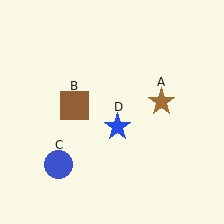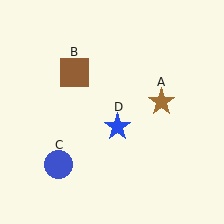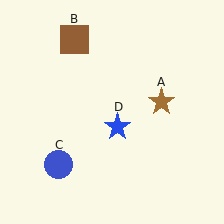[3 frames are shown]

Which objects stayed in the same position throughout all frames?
Brown star (object A) and blue circle (object C) and blue star (object D) remained stationary.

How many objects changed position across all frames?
1 object changed position: brown square (object B).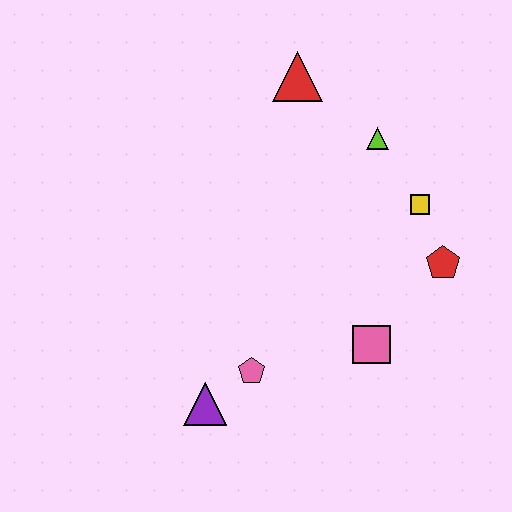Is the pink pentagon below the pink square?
Yes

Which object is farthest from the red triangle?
The purple triangle is farthest from the red triangle.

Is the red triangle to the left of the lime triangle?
Yes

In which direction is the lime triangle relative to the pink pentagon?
The lime triangle is above the pink pentagon.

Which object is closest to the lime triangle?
The yellow square is closest to the lime triangle.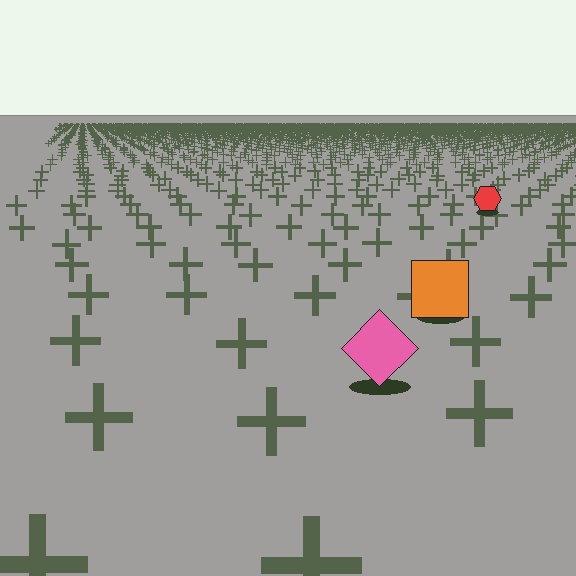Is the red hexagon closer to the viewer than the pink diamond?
No. The pink diamond is closer — you can tell from the texture gradient: the ground texture is coarser near it.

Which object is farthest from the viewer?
The red hexagon is farthest from the viewer. It appears smaller and the ground texture around it is denser.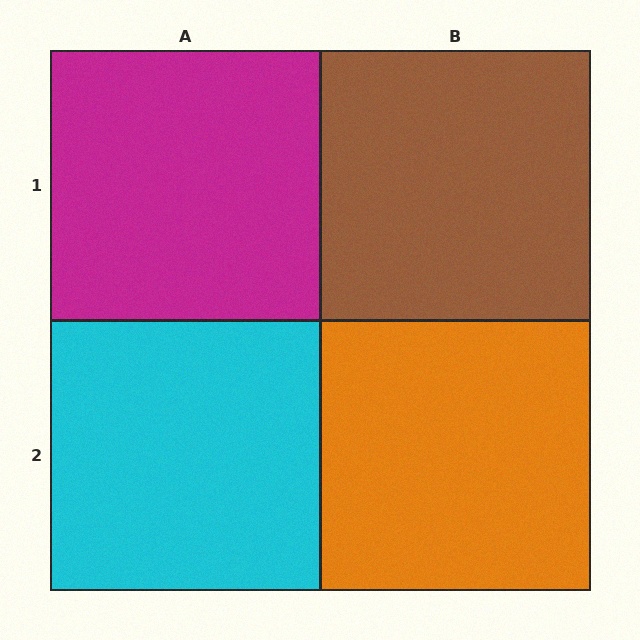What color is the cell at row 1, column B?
Brown.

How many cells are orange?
1 cell is orange.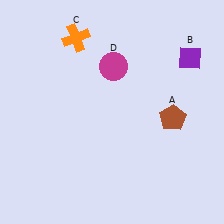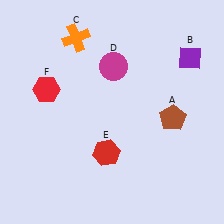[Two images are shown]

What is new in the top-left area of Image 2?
A red hexagon (F) was added in the top-left area of Image 2.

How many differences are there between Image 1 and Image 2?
There are 2 differences between the two images.